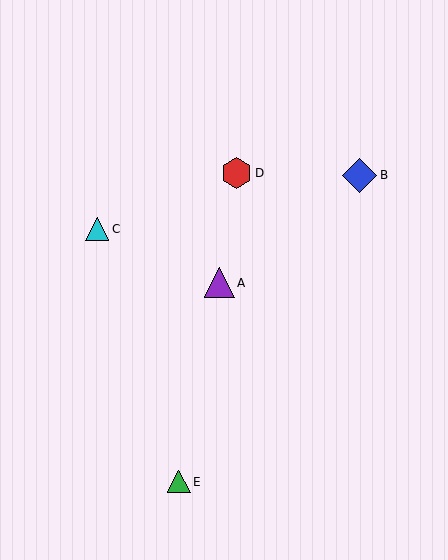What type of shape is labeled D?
Shape D is a red hexagon.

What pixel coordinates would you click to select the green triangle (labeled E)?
Click at (179, 482) to select the green triangle E.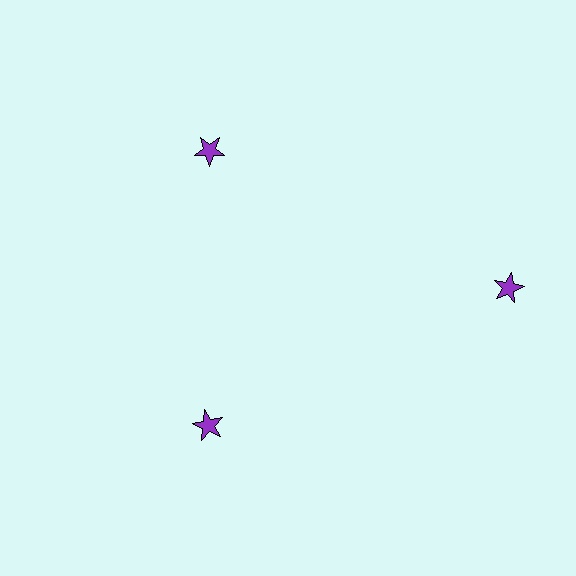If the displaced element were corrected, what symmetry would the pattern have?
It would have 3-fold rotational symmetry — the pattern would map onto itself every 120 degrees.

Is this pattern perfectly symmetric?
No. The 3 purple stars are arranged in a ring, but one element near the 3 o'clock position is pushed outward from the center, breaking the 3-fold rotational symmetry.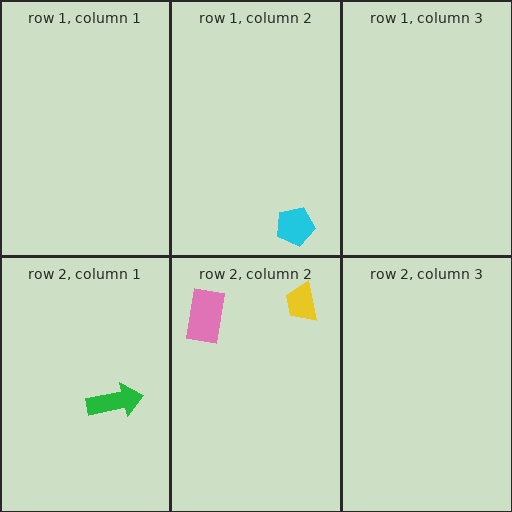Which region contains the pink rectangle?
The row 2, column 2 region.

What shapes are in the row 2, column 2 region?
The pink rectangle, the yellow trapezoid.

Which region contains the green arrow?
The row 2, column 1 region.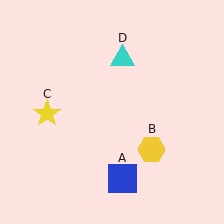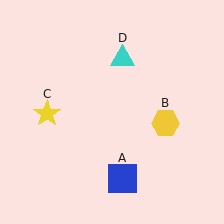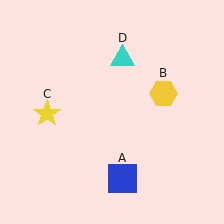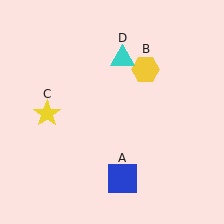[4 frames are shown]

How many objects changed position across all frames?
1 object changed position: yellow hexagon (object B).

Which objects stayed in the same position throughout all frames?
Blue square (object A) and yellow star (object C) and cyan triangle (object D) remained stationary.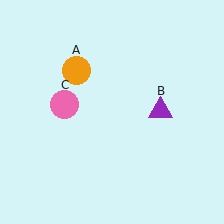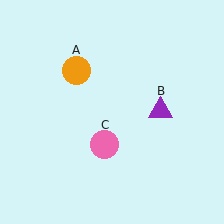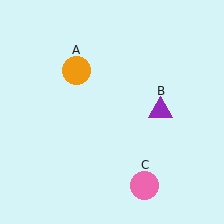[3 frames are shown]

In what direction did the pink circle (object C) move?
The pink circle (object C) moved down and to the right.